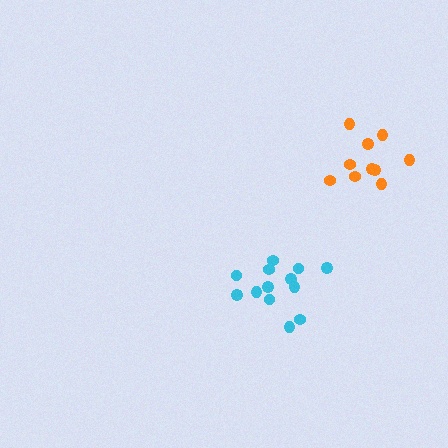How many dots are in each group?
Group 1: 13 dots, Group 2: 10 dots (23 total).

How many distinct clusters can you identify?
There are 2 distinct clusters.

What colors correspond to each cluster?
The clusters are colored: cyan, orange.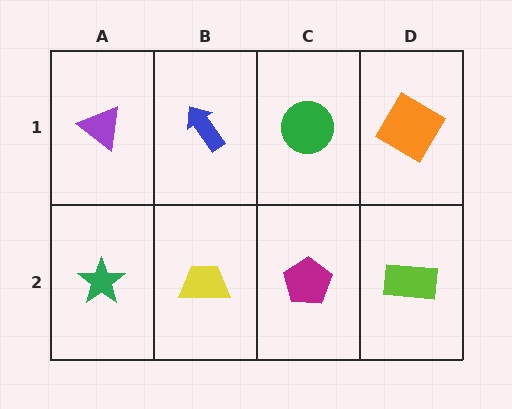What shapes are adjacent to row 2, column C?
A green circle (row 1, column C), a yellow trapezoid (row 2, column B), a lime rectangle (row 2, column D).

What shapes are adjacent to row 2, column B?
A blue arrow (row 1, column B), a green star (row 2, column A), a magenta pentagon (row 2, column C).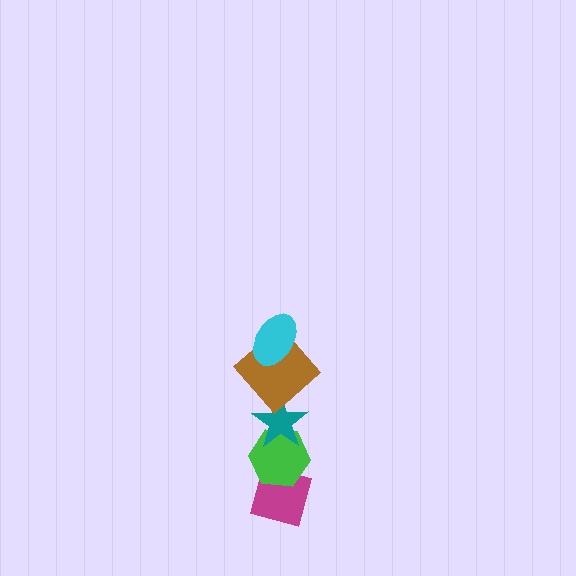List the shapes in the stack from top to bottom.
From top to bottom: the cyan ellipse, the brown diamond, the teal star, the green hexagon, the magenta diamond.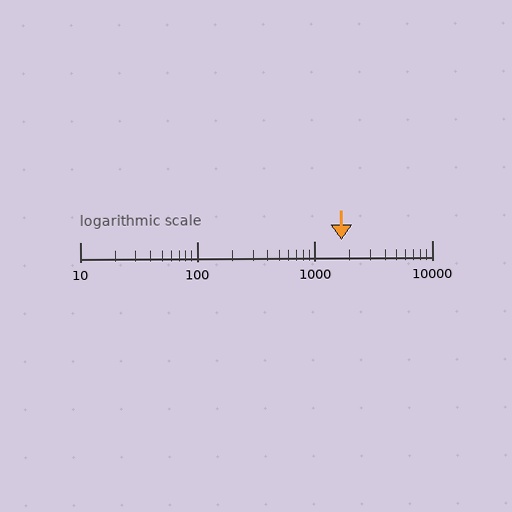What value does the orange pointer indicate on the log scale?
The pointer indicates approximately 1700.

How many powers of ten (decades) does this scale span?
The scale spans 3 decades, from 10 to 10000.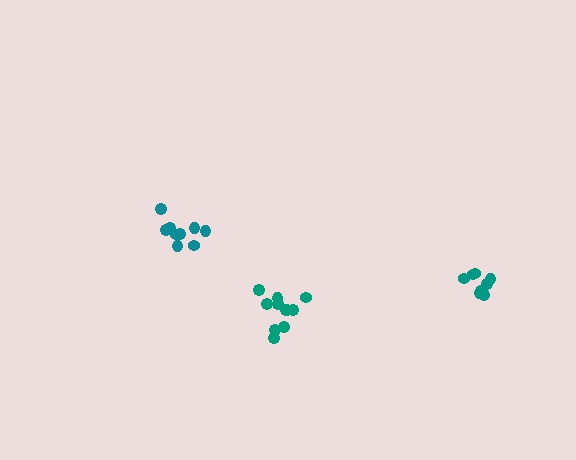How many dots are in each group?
Group 1: 8 dots, Group 2: 11 dots, Group 3: 9 dots (28 total).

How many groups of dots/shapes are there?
There are 3 groups.